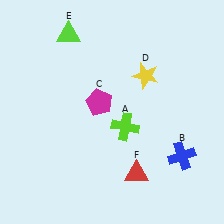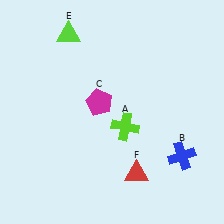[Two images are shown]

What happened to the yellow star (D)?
The yellow star (D) was removed in Image 2. It was in the top-right area of Image 1.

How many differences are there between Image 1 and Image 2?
There is 1 difference between the two images.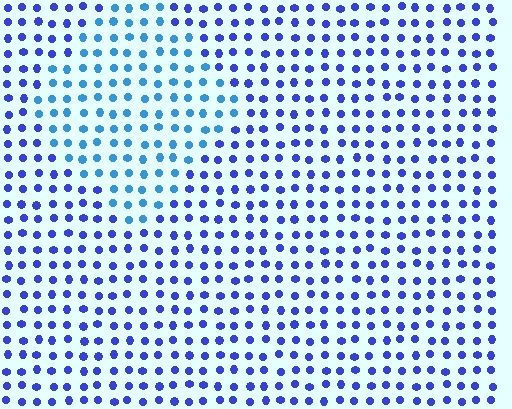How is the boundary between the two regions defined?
The boundary is defined purely by a slight shift in hue (about 33 degrees). Spacing, size, and orientation are identical on both sides.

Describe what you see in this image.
The image is filled with small blue elements in a uniform arrangement. A diamond-shaped region is visible where the elements are tinted to a slightly different hue, forming a subtle color boundary.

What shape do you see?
I see a diamond.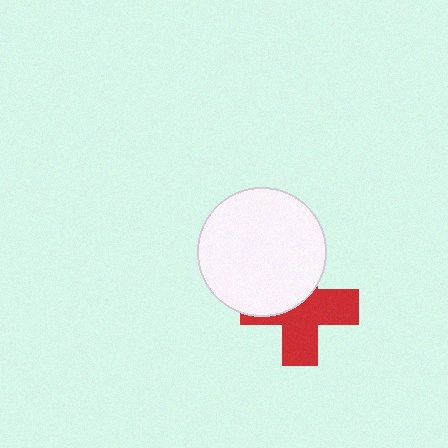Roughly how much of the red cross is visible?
About half of it is visible (roughly 57%).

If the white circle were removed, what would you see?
You would see the complete red cross.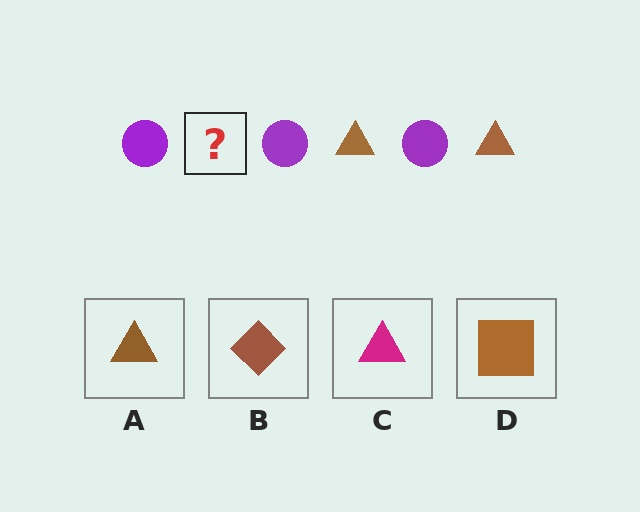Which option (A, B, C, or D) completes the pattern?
A.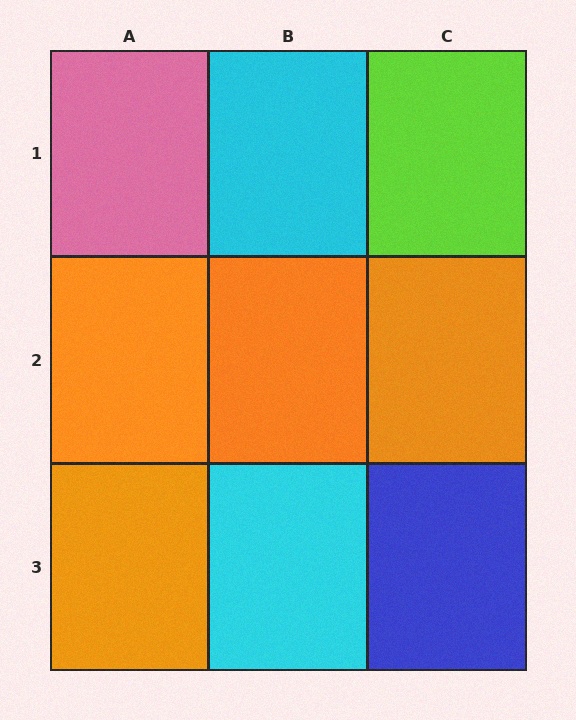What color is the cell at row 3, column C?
Blue.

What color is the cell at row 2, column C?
Orange.